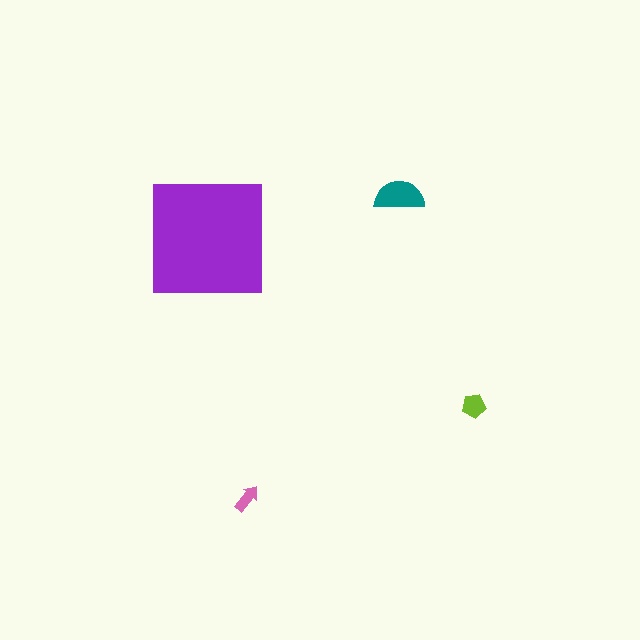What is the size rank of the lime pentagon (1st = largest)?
3rd.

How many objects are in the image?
There are 4 objects in the image.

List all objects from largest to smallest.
The purple square, the teal semicircle, the lime pentagon, the pink arrow.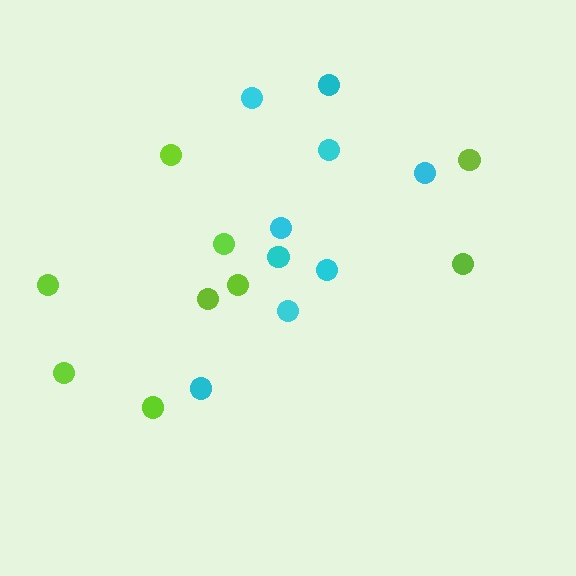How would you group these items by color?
There are 2 groups: one group of cyan circles (9) and one group of lime circles (9).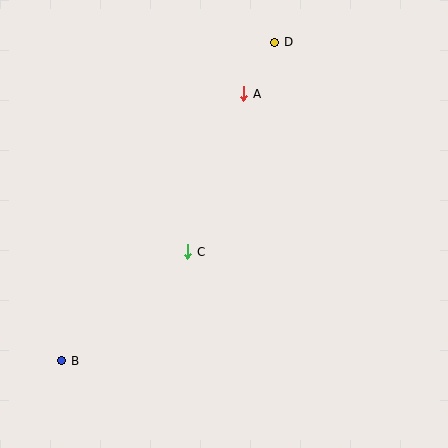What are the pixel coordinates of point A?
Point A is at (244, 94).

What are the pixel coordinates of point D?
Point D is at (275, 42).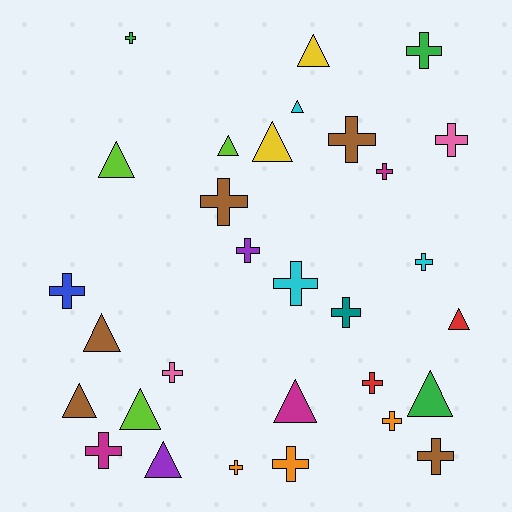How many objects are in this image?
There are 30 objects.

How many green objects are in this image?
There are 3 green objects.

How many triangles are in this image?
There are 12 triangles.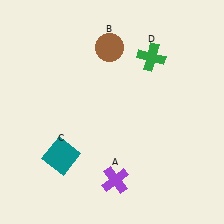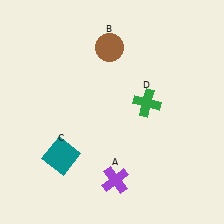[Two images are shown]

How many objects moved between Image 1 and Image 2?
1 object moved between the two images.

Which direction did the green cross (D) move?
The green cross (D) moved down.